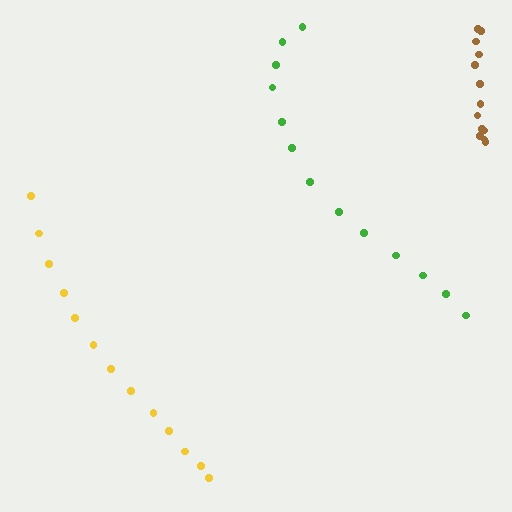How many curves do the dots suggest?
There are 3 distinct paths.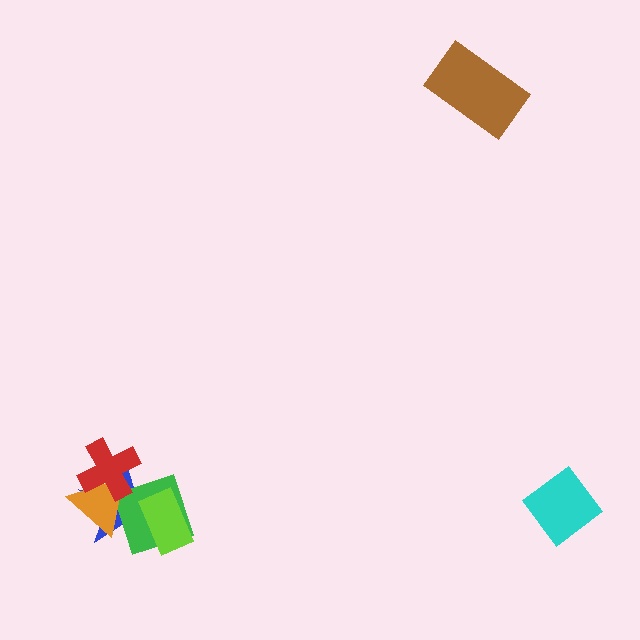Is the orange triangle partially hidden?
Yes, it is partially covered by another shape.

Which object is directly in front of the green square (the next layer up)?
The orange triangle is directly in front of the green square.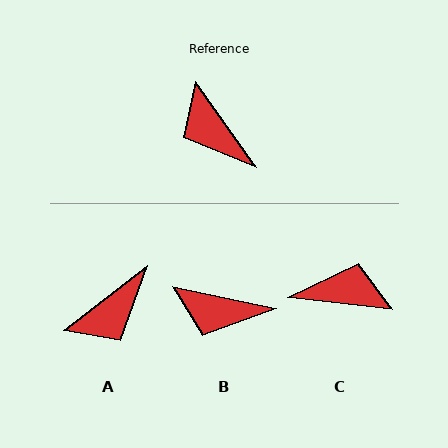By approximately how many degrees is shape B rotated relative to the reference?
Approximately 43 degrees counter-clockwise.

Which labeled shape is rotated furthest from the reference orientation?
C, about 132 degrees away.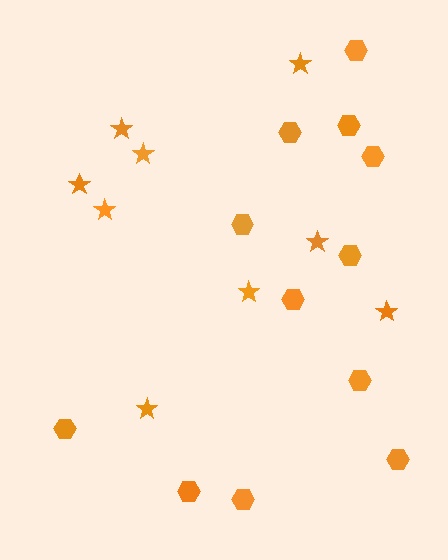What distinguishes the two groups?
There are 2 groups: one group of hexagons (12) and one group of stars (9).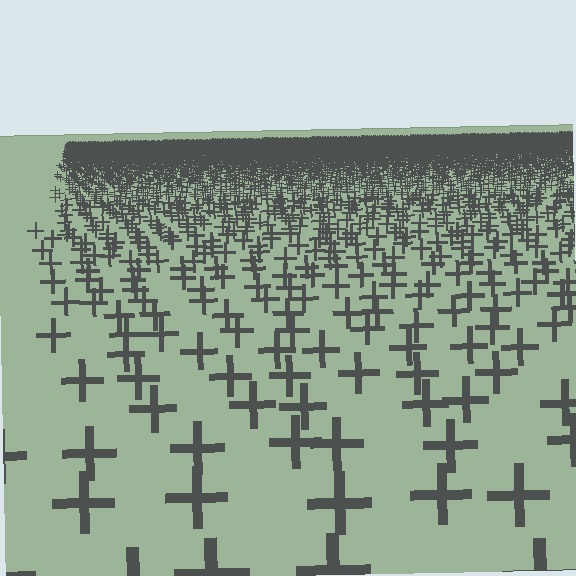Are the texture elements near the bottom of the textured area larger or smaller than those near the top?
Larger. Near the bottom, elements are closer to the viewer and appear at a bigger on-screen size.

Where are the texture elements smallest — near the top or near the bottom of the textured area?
Near the top.